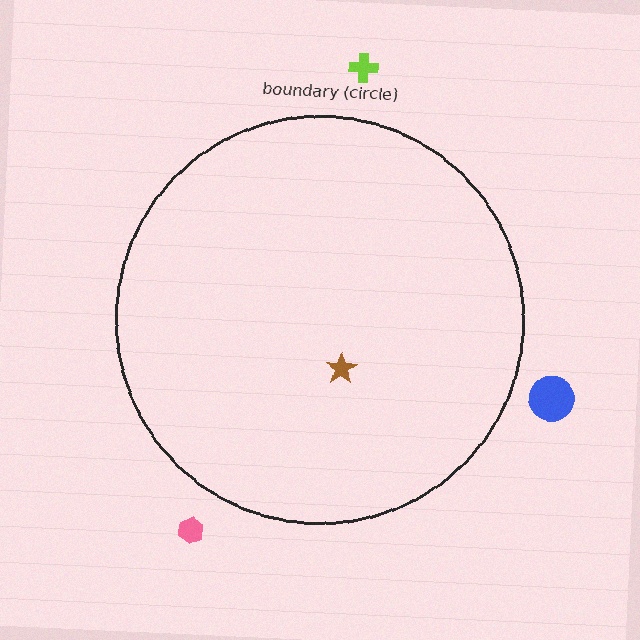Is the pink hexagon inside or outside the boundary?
Outside.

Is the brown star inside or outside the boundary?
Inside.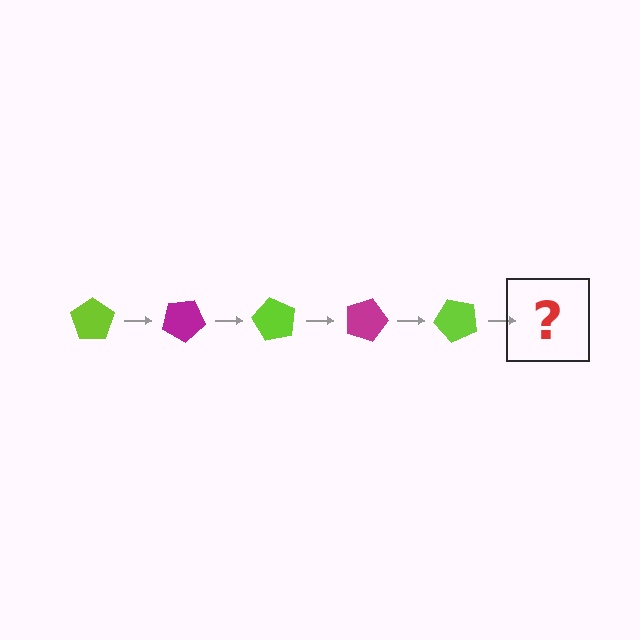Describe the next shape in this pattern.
It should be a magenta pentagon, rotated 150 degrees from the start.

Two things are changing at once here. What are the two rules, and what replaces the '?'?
The two rules are that it rotates 30 degrees each step and the color cycles through lime and magenta. The '?' should be a magenta pentagon, rotated 150 degrees from the start.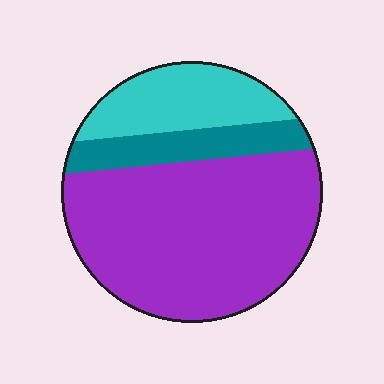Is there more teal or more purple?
Purple.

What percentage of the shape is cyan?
Cyan takes up about one fifth (1/5) of the shape.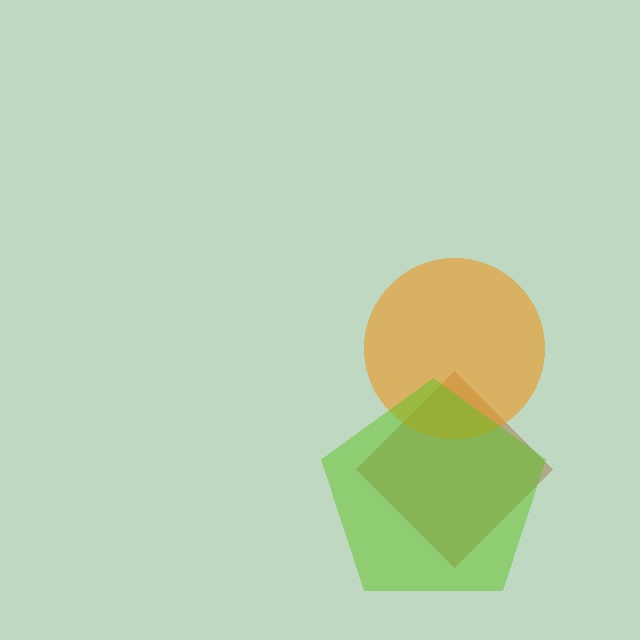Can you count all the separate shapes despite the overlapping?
Yes, there are 3 separate shapes.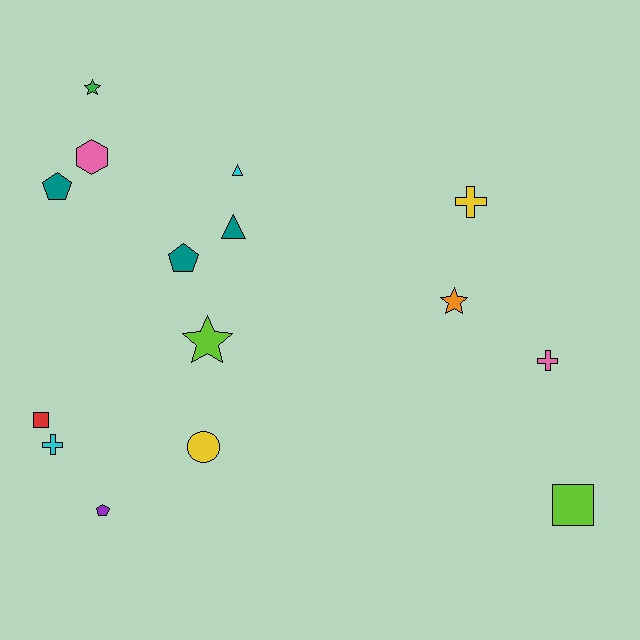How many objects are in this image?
There are 15 objects.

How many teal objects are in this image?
There are 3 teal objects.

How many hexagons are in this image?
There is 1 hexagon.